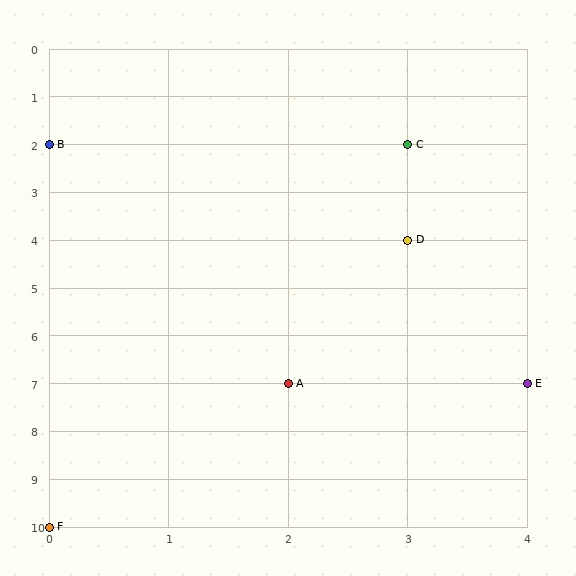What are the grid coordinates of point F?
Point F is at grid coordinates (0, 10).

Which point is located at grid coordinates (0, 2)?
Point B is at (0, 2).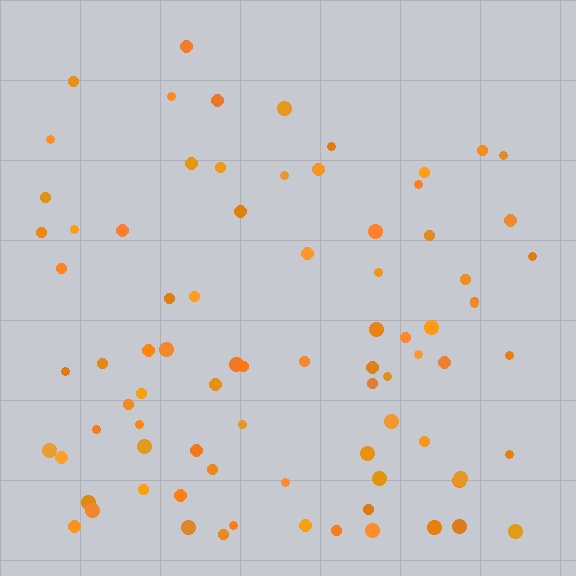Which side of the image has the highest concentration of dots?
The bottom.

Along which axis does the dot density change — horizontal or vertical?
Vertical.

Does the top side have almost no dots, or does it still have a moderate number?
Still a moderate number, just noticeably fewer than the bottom.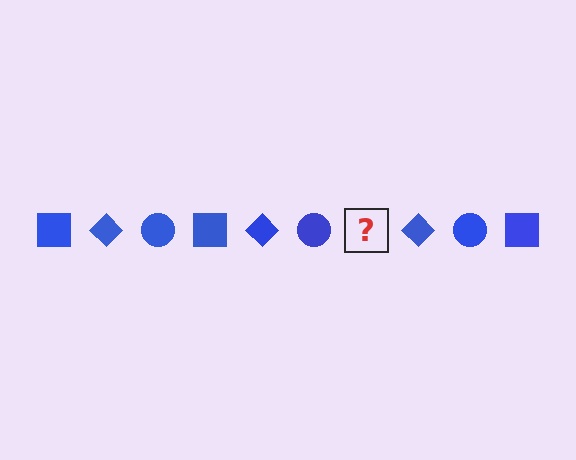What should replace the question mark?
The question mark should be replaced with a blue square.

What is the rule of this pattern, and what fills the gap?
The rule is that the pattern cycles through square, diamond, circle shapes in blue. The gap should be filled with a blue square.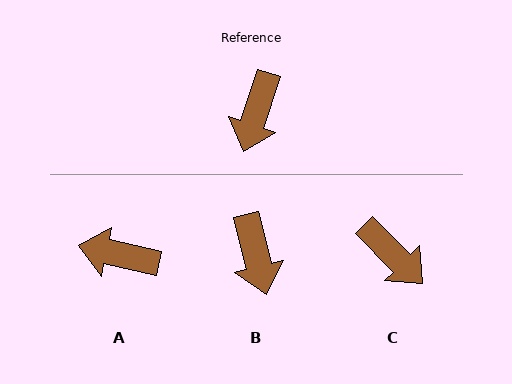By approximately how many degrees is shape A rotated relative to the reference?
Approximately 84 degrees clockwise.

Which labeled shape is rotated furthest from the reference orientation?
A, about 84 degrees away.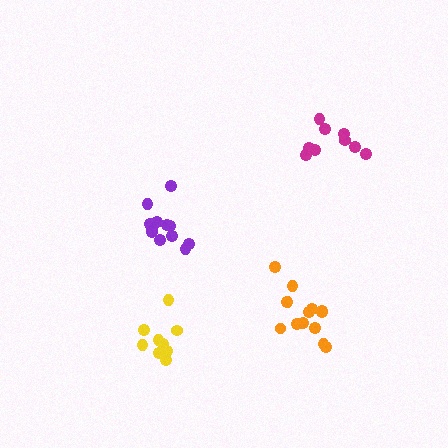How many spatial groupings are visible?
There are 4 spatial groupings.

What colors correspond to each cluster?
The clusters are colored: orange, yellow, magenta, purple.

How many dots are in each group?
Group 1: 14 dots, Group 2: 9 dots, Group 3: 9 dots, Group 4: 12 dots (44 total).